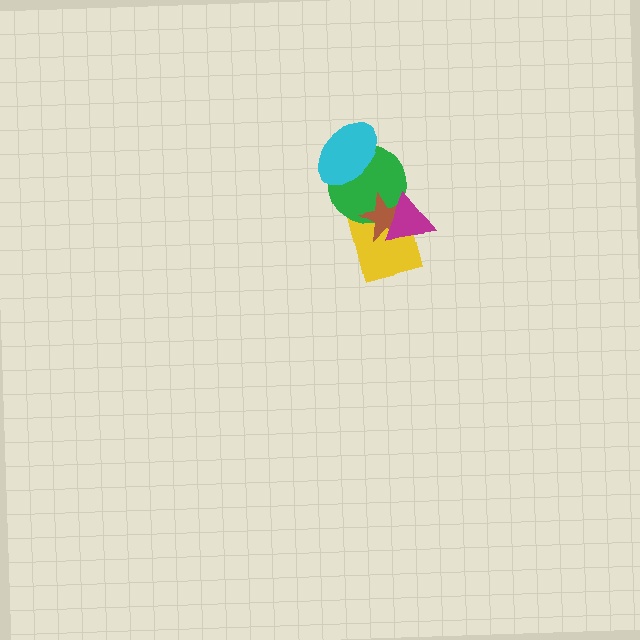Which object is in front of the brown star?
The magenta triangle is in front of the brown star.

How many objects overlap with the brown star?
3 objects overlap with the brown star.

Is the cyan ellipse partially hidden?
No, no other shape covers it.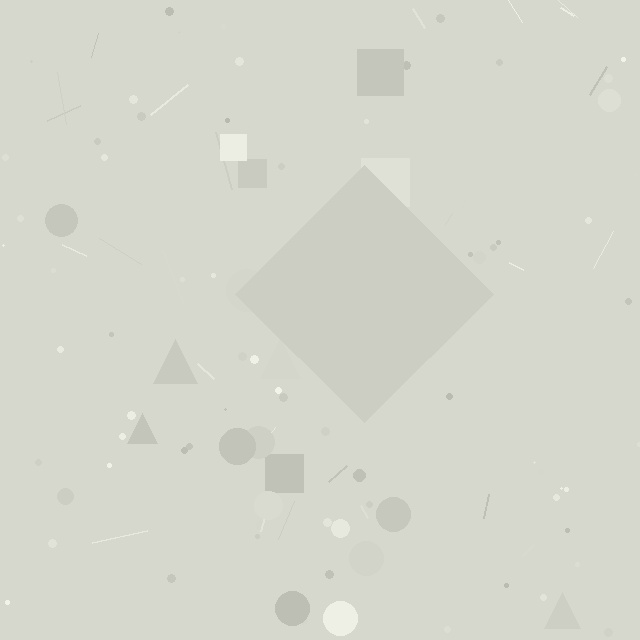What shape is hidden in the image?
A diamond is hidden in the image.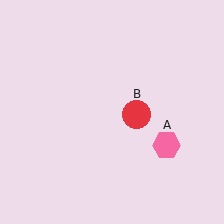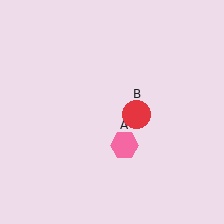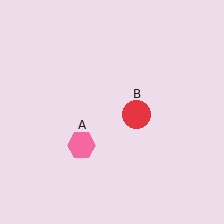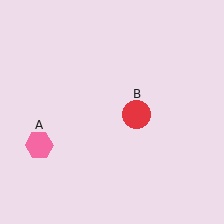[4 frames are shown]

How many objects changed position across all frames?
1 object changed position: pink hexagon (object A).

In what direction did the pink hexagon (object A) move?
The pink hexagon (object A) moved left.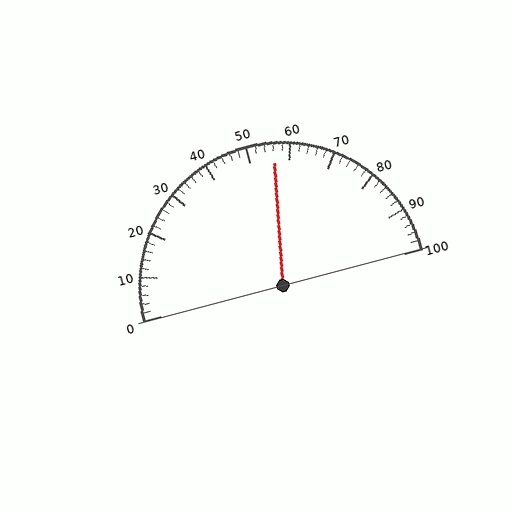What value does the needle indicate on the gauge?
The needle indicates approximately 56.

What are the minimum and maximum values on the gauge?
The gauge ranges from 0 to 100.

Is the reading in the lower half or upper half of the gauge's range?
The reading is in the upper half of the range (0 to 100).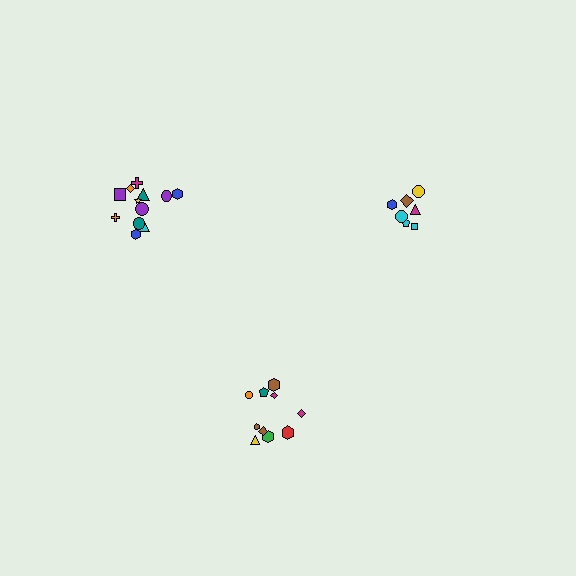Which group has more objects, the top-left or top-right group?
The top-left group.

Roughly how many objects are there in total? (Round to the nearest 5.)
Roughly 30 objects in total.